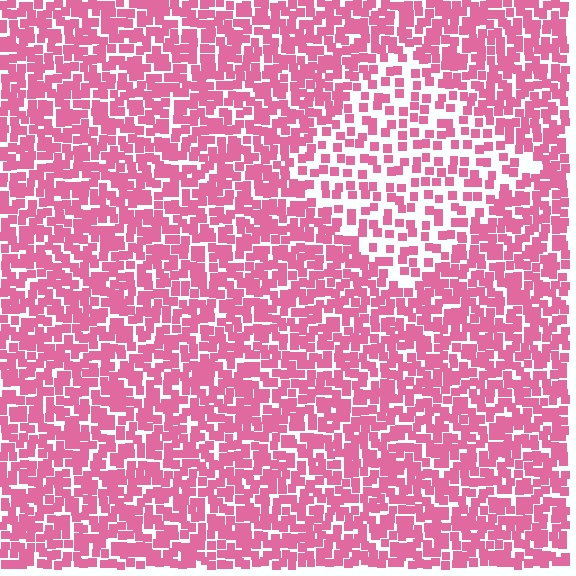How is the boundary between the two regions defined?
The boundary is defined by a change in element density (approximately 2.0x ratio). All elements are the same color, size, and shape.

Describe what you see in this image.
The image contains small pink elements arranged at two different densities. A diamond-shaped region is visible where the elements are less densely packed than the surrounding area.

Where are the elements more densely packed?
The elements are more densely packed outside the diamond boundary.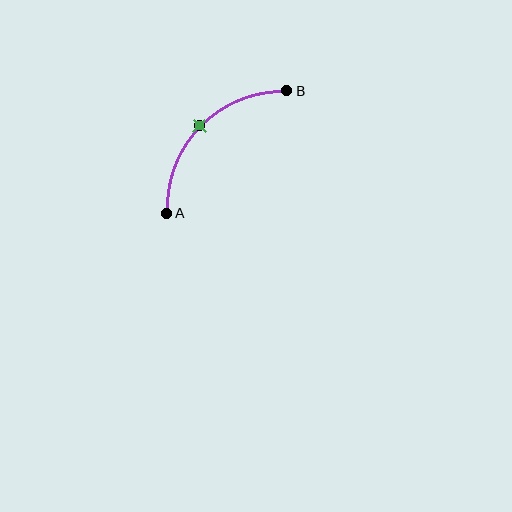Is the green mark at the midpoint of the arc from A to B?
Yes. The green mark lies on the arc at equal arc-length from both A and B — it is the arc midpoint.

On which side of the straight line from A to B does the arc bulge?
The arc bulges above and to the left of the straight line connecting A and B.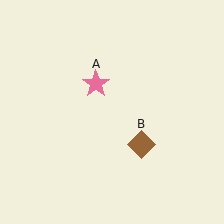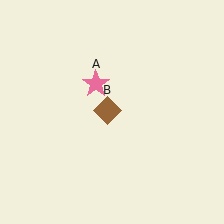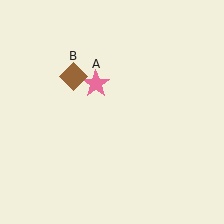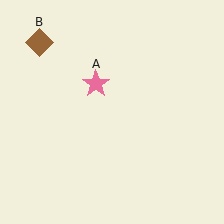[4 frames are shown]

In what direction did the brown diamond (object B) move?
The brown diamond (object B) moved up and to the left.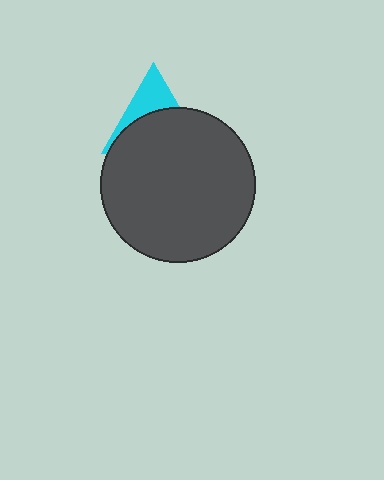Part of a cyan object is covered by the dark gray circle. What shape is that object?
It is a triangle.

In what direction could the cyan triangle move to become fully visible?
The cyan triangle could move up. That would shift it out from behind the dark gray circle entirely.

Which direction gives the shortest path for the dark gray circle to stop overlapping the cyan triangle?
Moving down gives the shortest separation.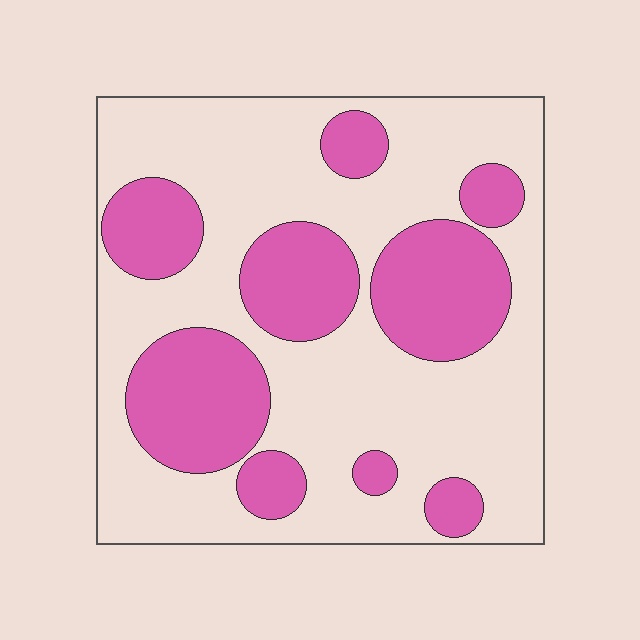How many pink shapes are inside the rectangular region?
9.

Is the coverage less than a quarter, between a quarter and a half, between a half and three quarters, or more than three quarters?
Between a quarter and a half.